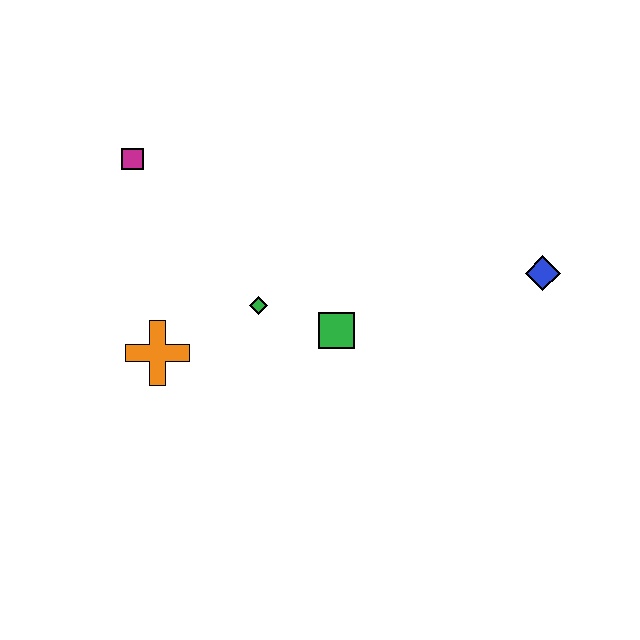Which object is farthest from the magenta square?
The blue diamond is farthest from the magenta square.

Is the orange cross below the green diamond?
Yes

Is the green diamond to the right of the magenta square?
Yes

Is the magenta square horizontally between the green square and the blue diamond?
No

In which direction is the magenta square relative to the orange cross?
The magenta square is above the orange cross.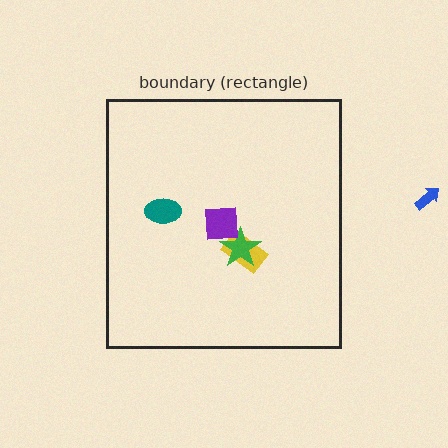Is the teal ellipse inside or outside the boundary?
Inside.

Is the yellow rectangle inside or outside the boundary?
Inside.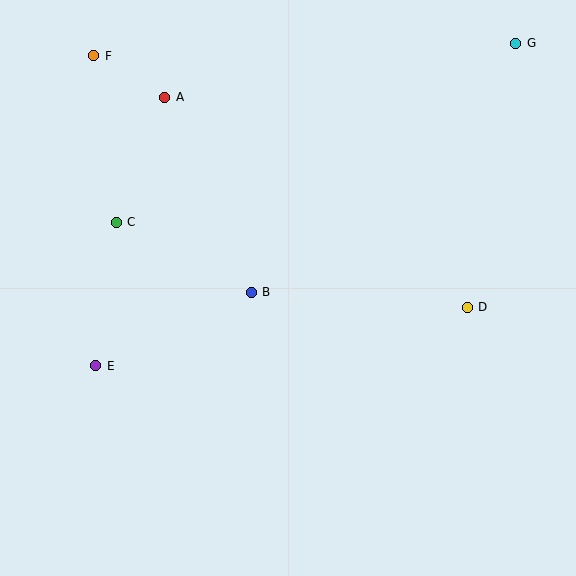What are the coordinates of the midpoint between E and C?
The midpoint between E and C is at (106, 294).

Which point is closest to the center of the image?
Point B at (251, 292) is closest to the center.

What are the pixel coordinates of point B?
Point B is at (251, 292).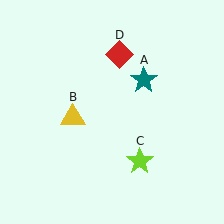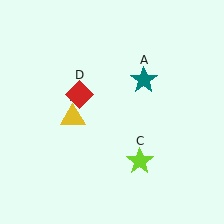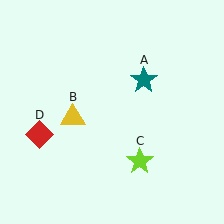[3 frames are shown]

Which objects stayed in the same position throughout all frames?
Teal star (object A) and yellow triangle (object B) and lime star (object C) remained stationary.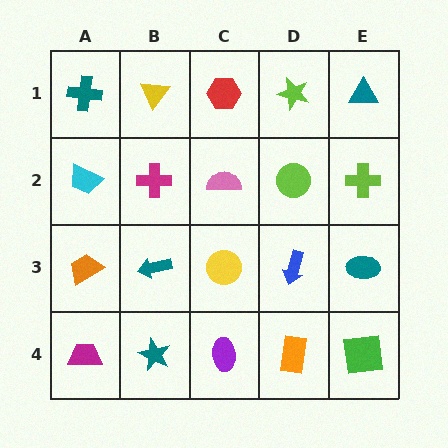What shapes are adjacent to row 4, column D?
A blue arrow (row 3, column D), a purple ellipse (row 4, column C), a green square (row 4, column E).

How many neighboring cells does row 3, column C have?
4.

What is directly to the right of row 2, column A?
A magenta cross.